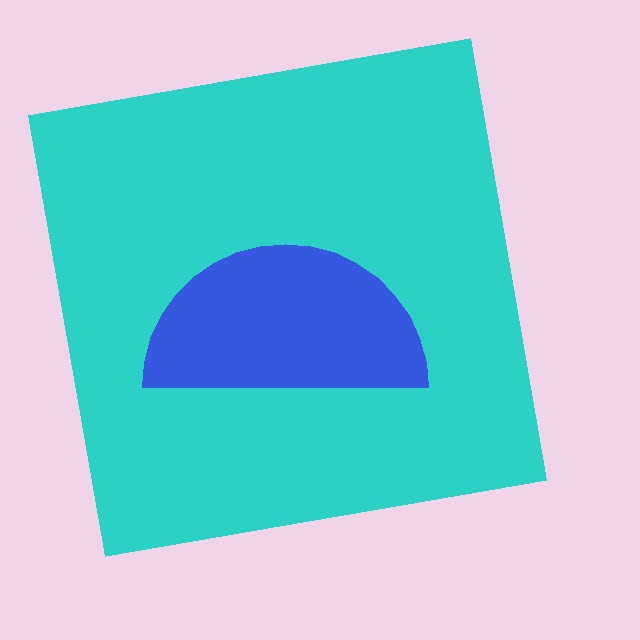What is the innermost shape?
The blue semicircle.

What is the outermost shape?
The cyan square.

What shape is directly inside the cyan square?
The blue semicircle.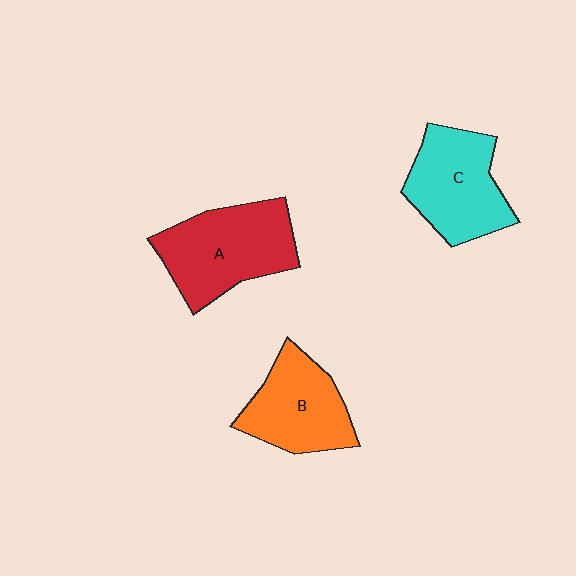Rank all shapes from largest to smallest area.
From largest to smallest: A (red), C (cyan), B (orange).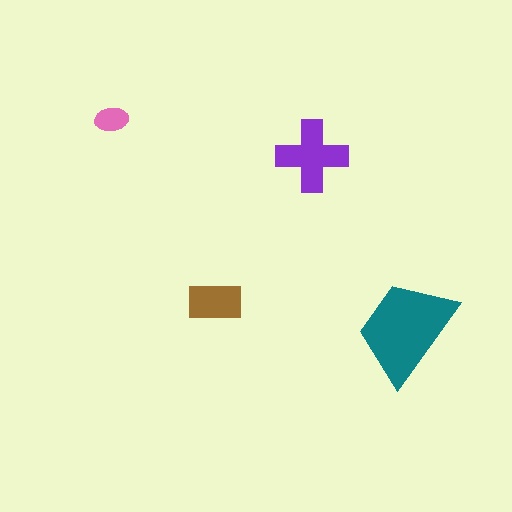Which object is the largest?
The teal trapezoid.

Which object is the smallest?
The pink ellipse.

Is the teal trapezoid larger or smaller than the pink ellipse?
Larger.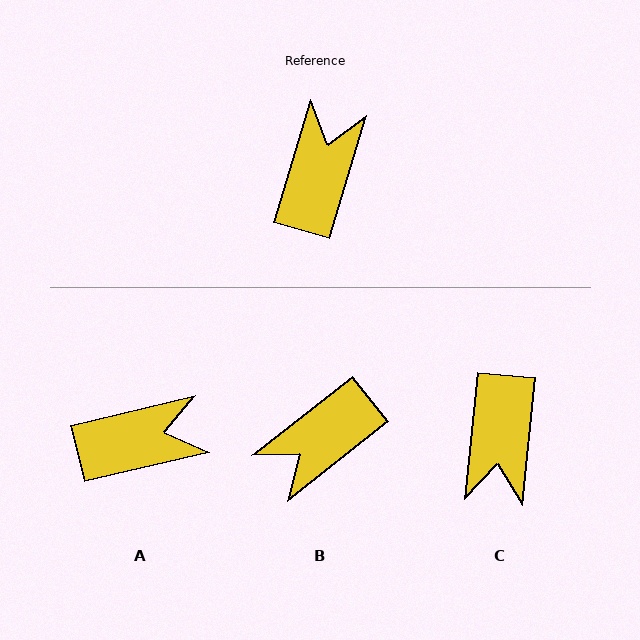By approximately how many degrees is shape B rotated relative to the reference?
Approximately 145 degrees counter-clockwise.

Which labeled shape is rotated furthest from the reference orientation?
C, about 169 degrees away.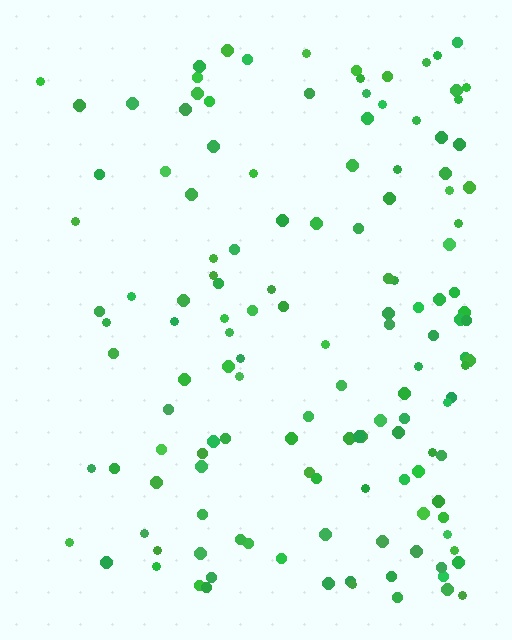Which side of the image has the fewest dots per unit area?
The left.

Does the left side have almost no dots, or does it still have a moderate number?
Still a moderate number, just noticeably fewer than the right.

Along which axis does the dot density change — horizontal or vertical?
Horizontal.